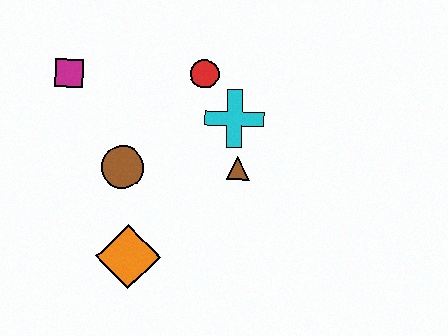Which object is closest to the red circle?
The cyan cross is closest to the red circle.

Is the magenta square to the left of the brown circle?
Yes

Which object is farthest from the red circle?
The orange diamond is farthest from the red circle.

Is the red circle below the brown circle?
No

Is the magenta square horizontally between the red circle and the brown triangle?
No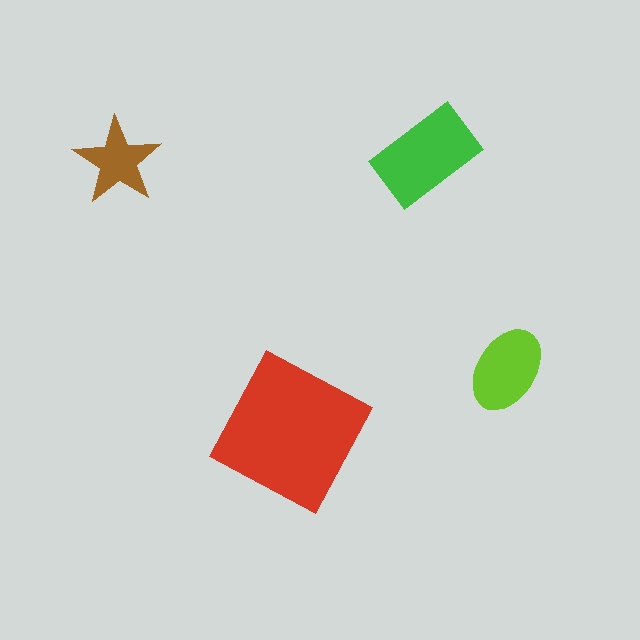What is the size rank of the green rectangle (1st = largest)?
2nd.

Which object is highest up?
The green rectangle is topmost.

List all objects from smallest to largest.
The brown star, the lime ellipse, the green rectangle, the red square.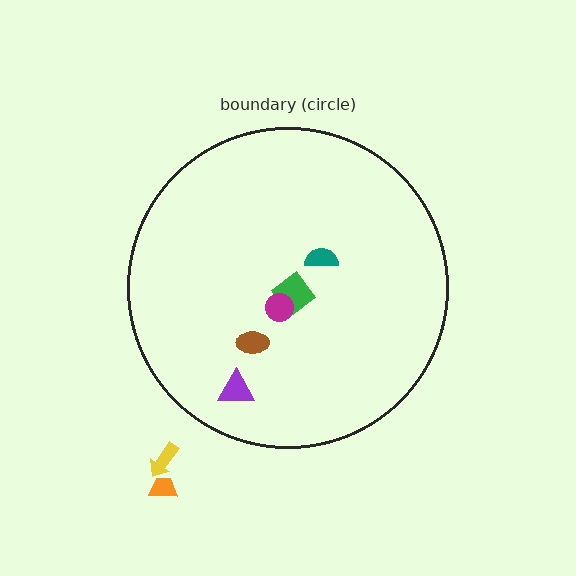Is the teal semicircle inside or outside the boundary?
Inside.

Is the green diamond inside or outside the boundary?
Inside.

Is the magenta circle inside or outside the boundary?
Inside.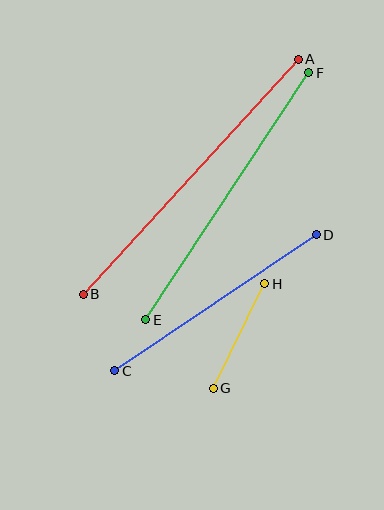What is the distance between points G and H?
The distance is approximately 116 pixels.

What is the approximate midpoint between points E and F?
The midpoint is at approximately (227, 196) pixels.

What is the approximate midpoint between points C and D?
The midpoint is at approximately (215, 303) pixels.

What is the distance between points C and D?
The distance is approximately 243 pixels.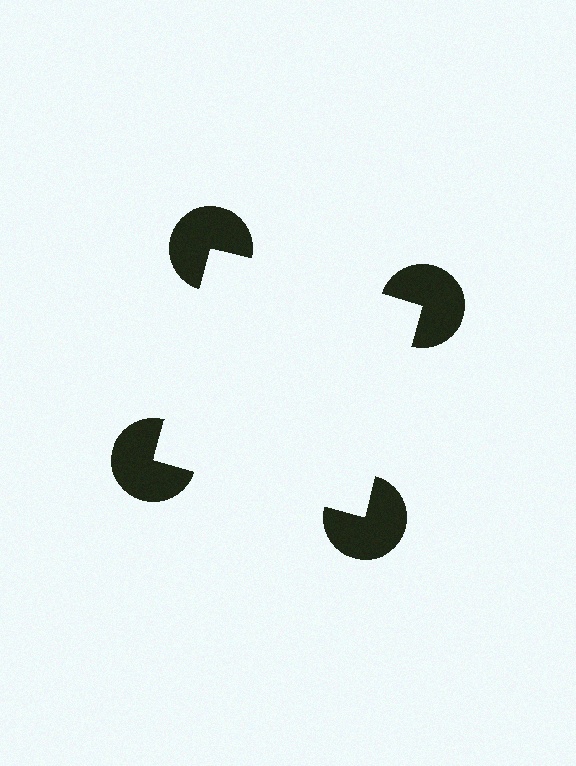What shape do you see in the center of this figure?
An illusory square — its edges are inferred from the aligned wedge cuts in the pac-man discs, not physically drawn.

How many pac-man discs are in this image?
There are 4 — one at each vertex of the illusory square.